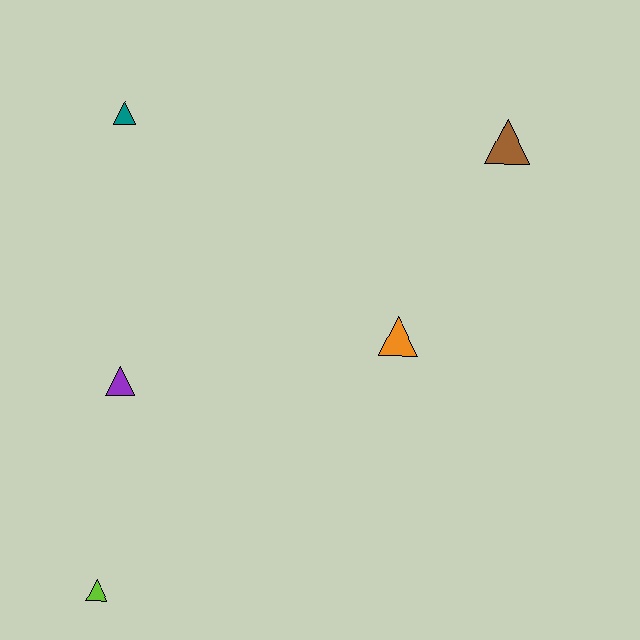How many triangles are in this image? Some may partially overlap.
There are 5 triangles.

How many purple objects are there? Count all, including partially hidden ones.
There is 1 purple object.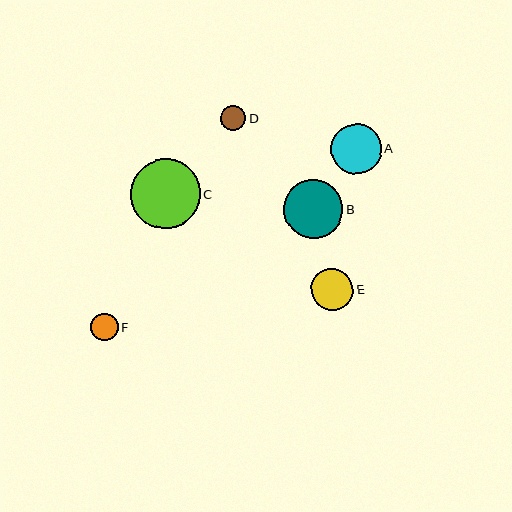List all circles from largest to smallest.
From largest to smallest: C, B, A, E, F, D.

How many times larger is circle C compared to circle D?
Circle C is approximately 2.8 times the size of circle D.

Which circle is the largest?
Circle C is the largest with a size of approximately 70 pixels.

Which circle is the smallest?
Circle D is the smallest with a size of approximately 25 pixels.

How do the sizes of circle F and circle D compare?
Circle F and circle D are approximately the same size.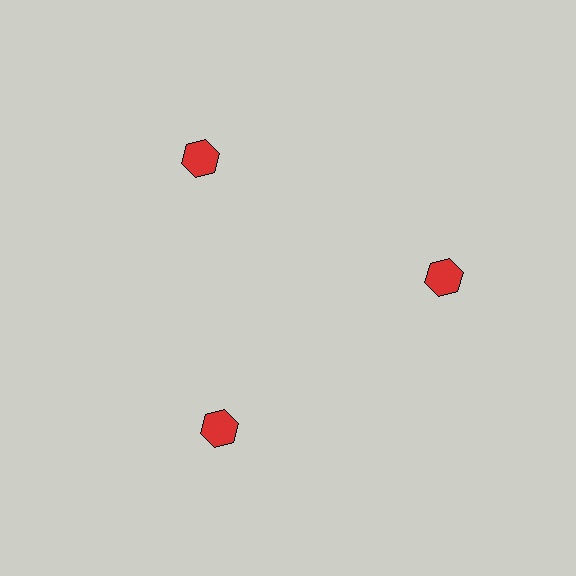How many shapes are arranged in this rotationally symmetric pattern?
There are 3 shapes, arranged in 3 groups of 1.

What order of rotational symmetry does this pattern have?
This pattern has 3-fold rotational symmetry.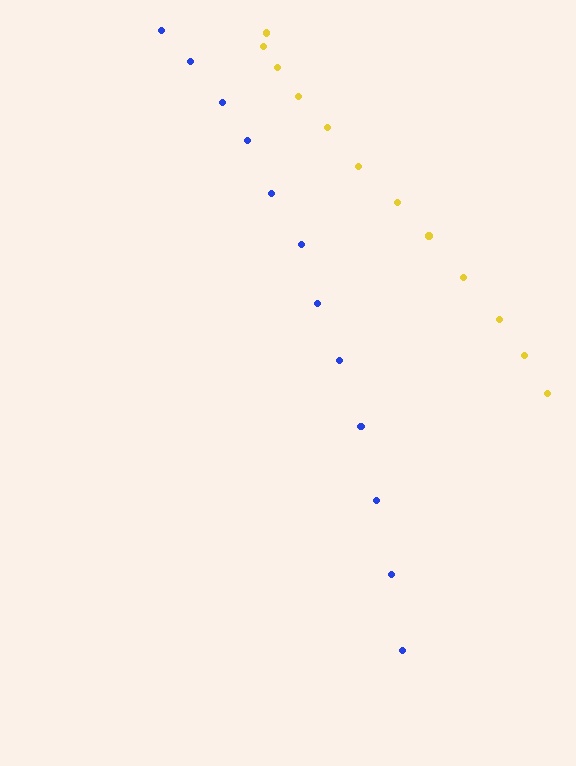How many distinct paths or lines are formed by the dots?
There are 2 distinct paths.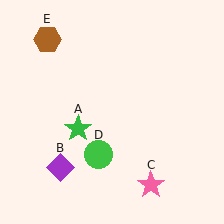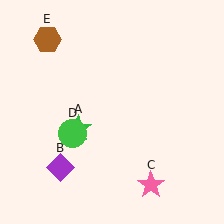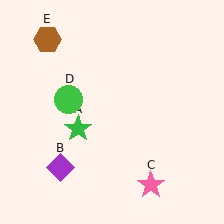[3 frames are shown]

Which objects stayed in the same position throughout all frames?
Green star (object A) and purple diamond (object B) and pink star (object C) and brown hexagon (object E) remained stationary.